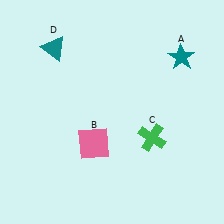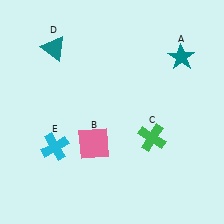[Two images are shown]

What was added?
A cyan cross (E) was added in Image 2.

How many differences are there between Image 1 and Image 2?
There is 1 difference between the two images.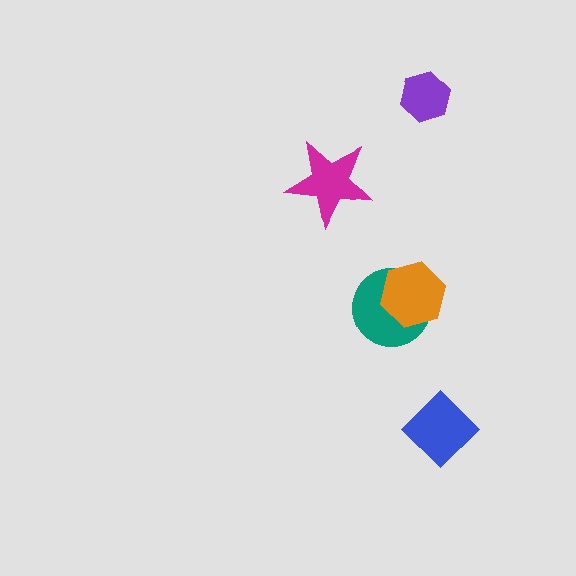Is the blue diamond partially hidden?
No, no other shape covers it.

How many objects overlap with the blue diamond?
0 objects overlap with the blue diamond.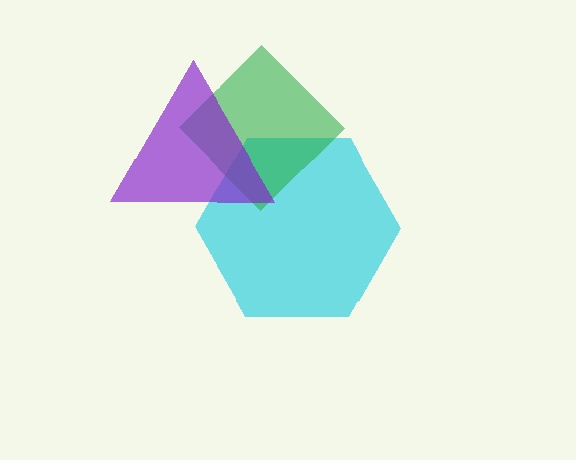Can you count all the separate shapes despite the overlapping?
Yes, there are 3 separate shapes.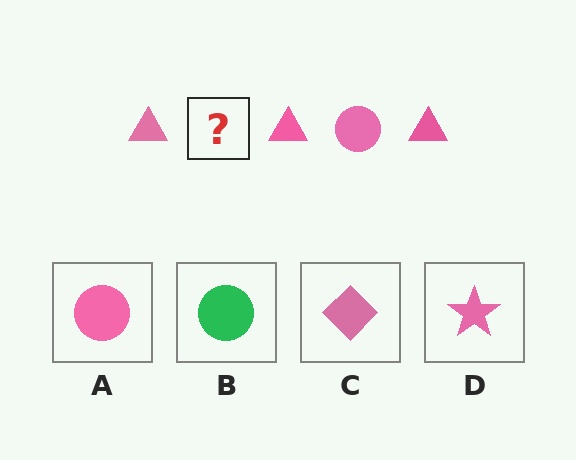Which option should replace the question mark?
Option A.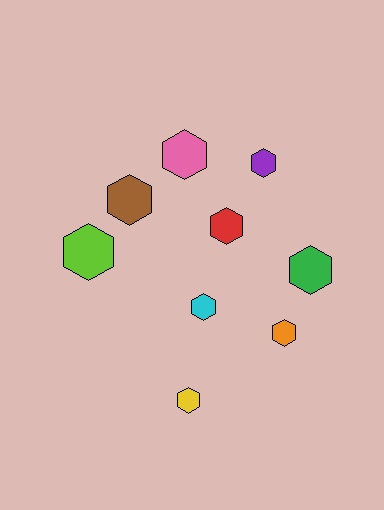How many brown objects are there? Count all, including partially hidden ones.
There is 1 brown object.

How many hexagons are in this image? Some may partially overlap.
There are 9 hexagons.